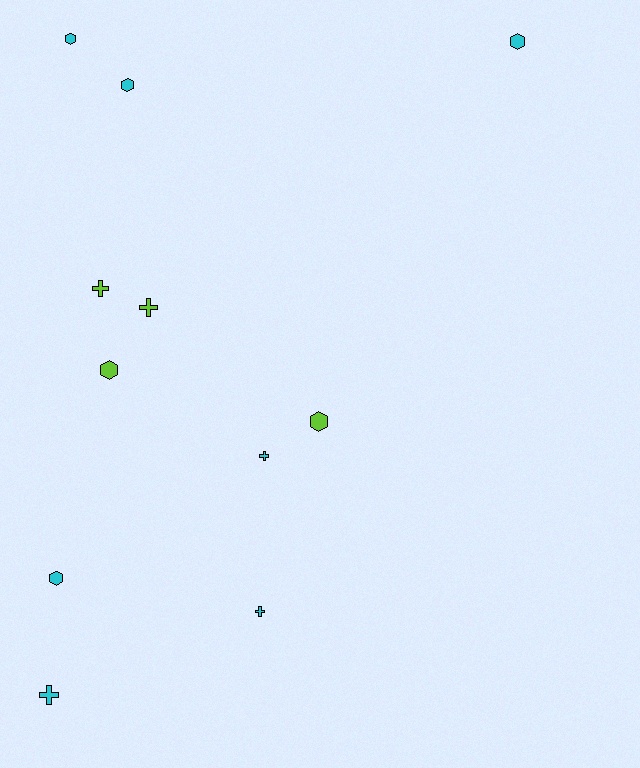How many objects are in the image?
There are 11 objects.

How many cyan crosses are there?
There are 3 cyan crosses.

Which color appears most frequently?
Cyan, with 7 objects.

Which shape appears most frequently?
Hexagon, with 6 objects.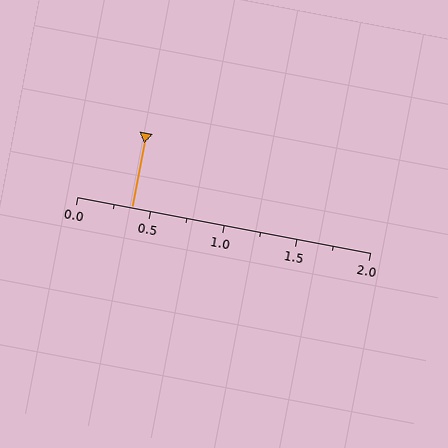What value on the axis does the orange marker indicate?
The marker indicates approximately 0.38.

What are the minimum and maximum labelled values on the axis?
The axis runs from 0.0 to 2.0.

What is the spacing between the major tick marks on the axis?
The major ticks are spaced 0.5 apart.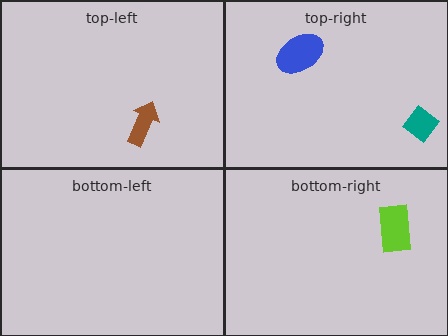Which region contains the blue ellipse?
The top-right region.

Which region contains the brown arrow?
The top-left region.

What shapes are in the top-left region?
The brown arrow.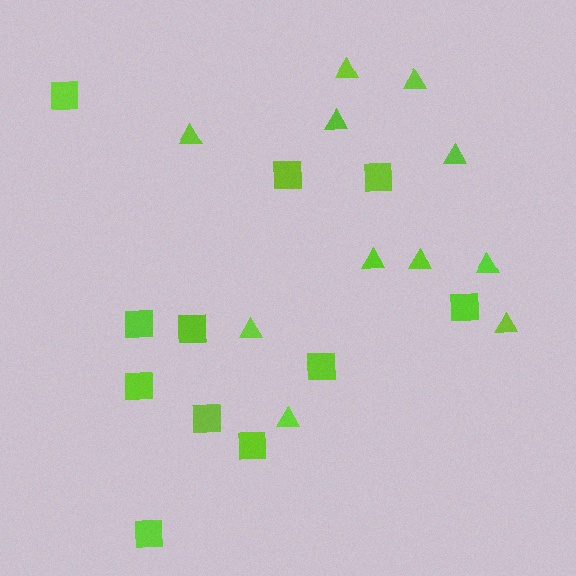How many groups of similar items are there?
There are 2 groups: one group of squares (11) and one group of triangles (11).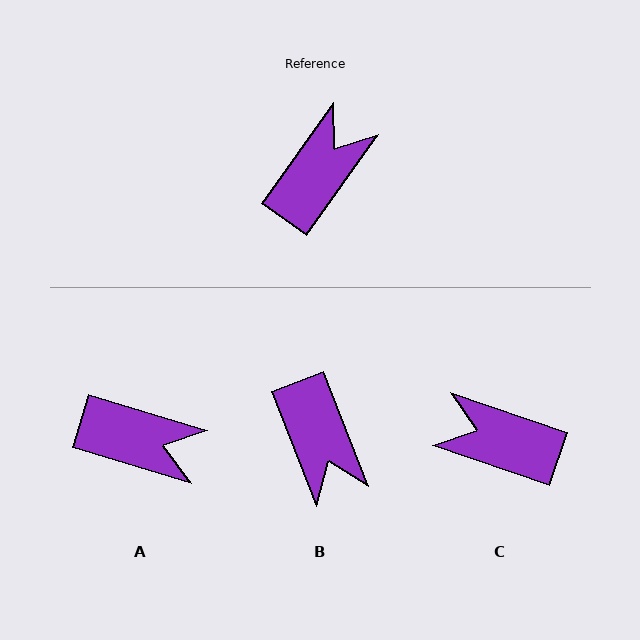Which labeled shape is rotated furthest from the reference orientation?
B, about 123 degrees away.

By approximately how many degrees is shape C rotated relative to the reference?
Approximately 107 degrees counter-clockwise.